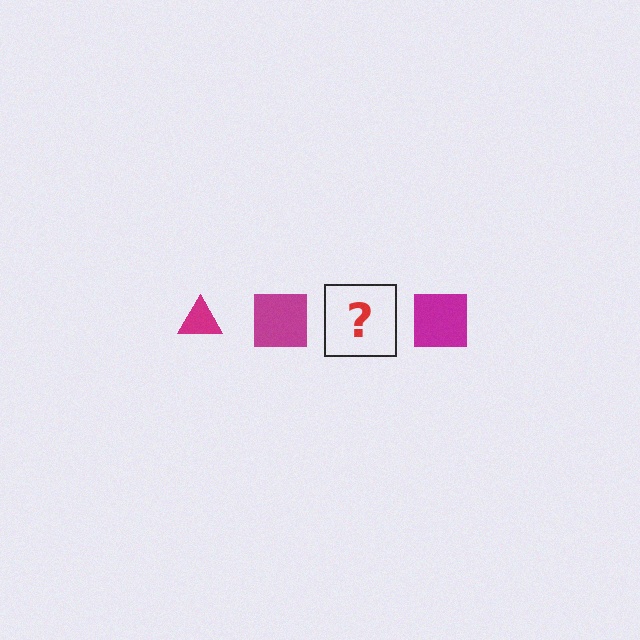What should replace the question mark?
The question mark should be replaced with a magenta triangle.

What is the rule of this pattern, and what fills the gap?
The rule is that the pattern cycles through triangle, square shapes in magenta. The gap should be filled with a magenta triangle.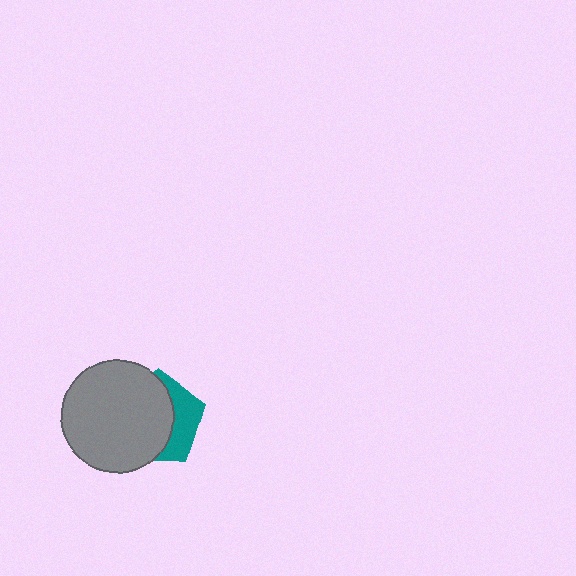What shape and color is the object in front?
The object in front is a gray circle.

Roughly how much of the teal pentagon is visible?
A small part of it is visible (roughly 35%).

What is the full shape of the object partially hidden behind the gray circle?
The partially hidden object is a teal pentagon.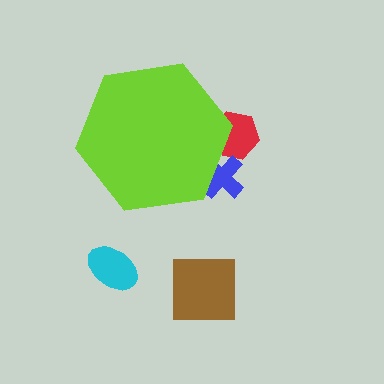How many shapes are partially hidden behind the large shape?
2 shapes are partially hidden.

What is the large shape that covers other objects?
A lime hexagon.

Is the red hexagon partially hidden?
Yes, the red hexagon is partially hidden behind the lime hexagon.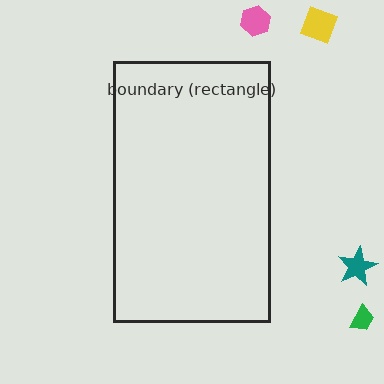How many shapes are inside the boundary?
0 inside, 4 outside.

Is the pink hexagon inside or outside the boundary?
Outside.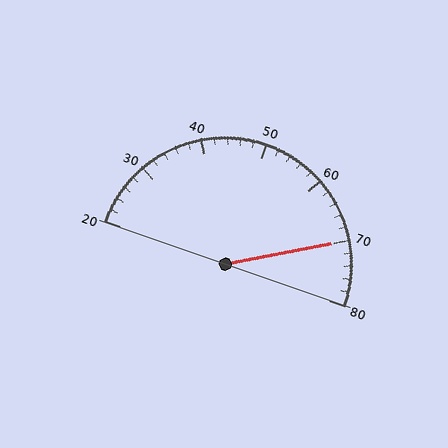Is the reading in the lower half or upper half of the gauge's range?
The reading is in the upper half of the range (20 to 80).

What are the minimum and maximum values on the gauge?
The gauge ranges from 20 to 80.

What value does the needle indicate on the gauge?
The needle indicates approximately 70.